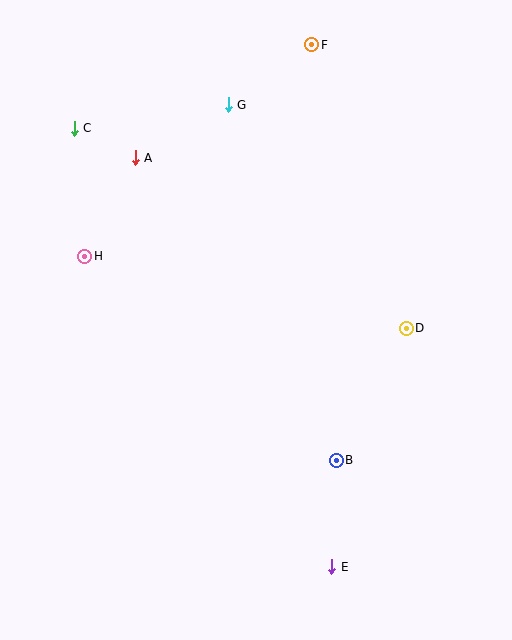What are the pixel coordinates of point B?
Point B is at (336, 460).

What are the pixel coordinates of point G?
Point G is at (228, 105).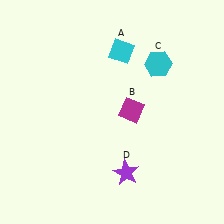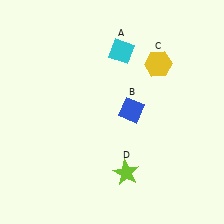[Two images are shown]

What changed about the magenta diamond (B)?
In Image 1, B is magenta. In Image 2, it changed to blue.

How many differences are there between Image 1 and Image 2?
There are 3 differences between the two images.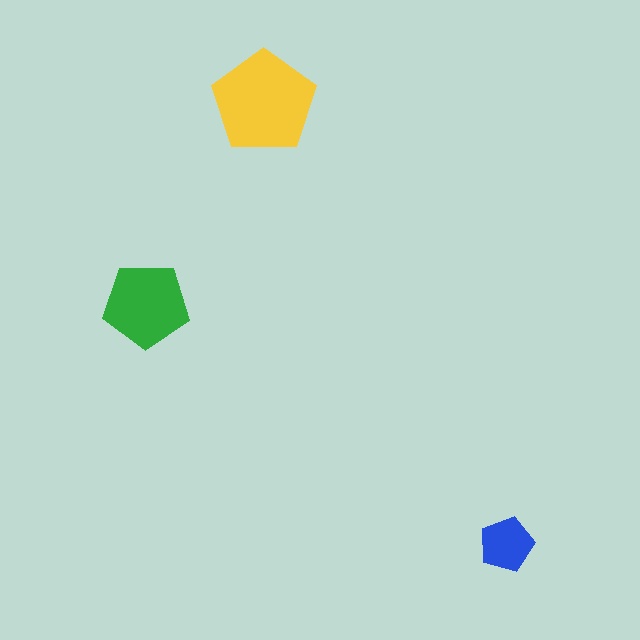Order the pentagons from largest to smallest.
the yellow one, the green one, the blue one.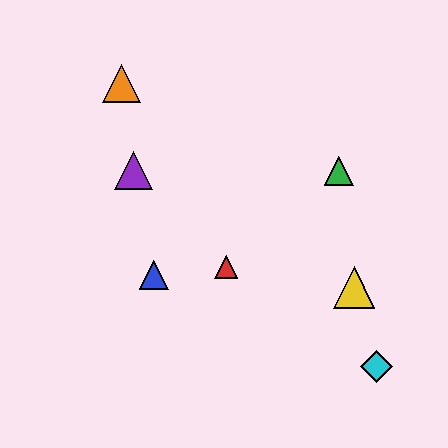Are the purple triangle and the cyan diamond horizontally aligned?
No, the purple triangle is at y≈171 and the cyan diamond is at y≈367.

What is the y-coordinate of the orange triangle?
The orange triangle is at y≈84.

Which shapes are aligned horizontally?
The green triangle, the purple triangle are aligned horizontally.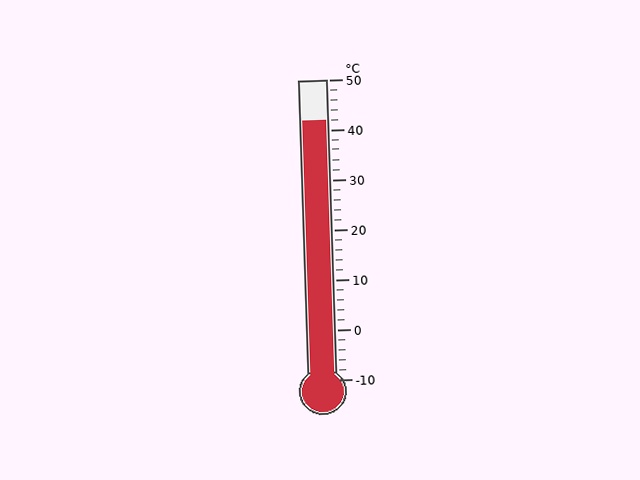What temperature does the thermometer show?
The thermometer shows approximately 42°C.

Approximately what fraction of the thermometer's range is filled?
The thermometer is filled to approximately 85% of its range.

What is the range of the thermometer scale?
The thermometer scale ranges from -10°C to 50°C.